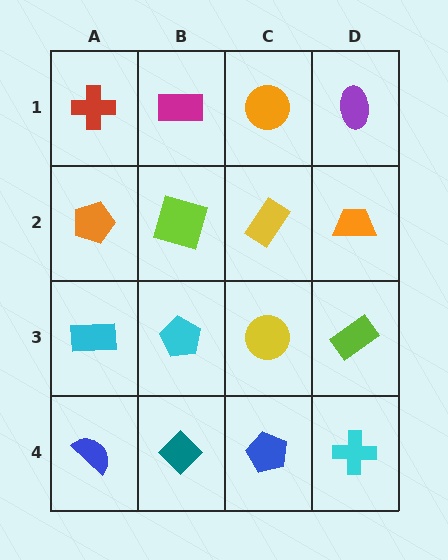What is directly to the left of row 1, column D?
An orange circle.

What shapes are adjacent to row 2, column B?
A magenta rectangle (row 1, column B), a cyan pentagon (row 3, column B), an orange pentagon (row 2, column A), a yellow rectangle (row 2, column C).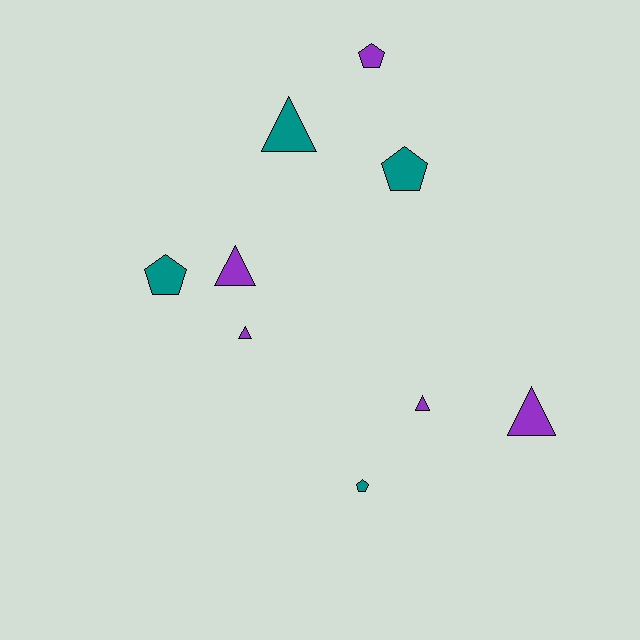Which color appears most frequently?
Purple, with 5 objects.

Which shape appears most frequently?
Triangle, with 5 objects.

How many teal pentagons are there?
There are 3 teal pentagons.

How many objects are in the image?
There are 9 objects.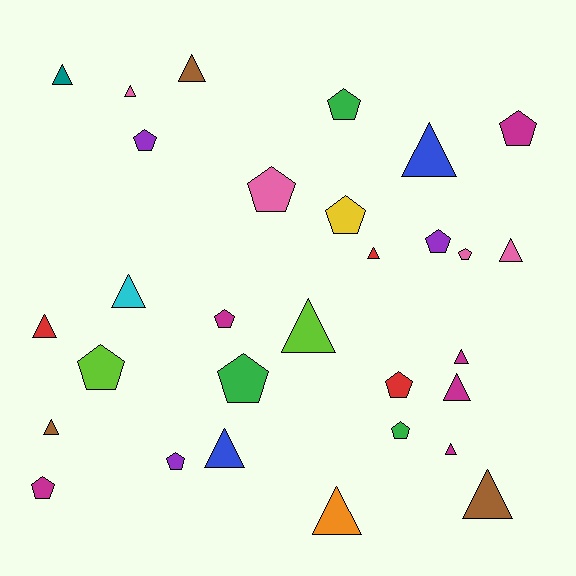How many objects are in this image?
There are 30 objects.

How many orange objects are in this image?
There is 1 orange object.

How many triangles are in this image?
There are 16 triangles.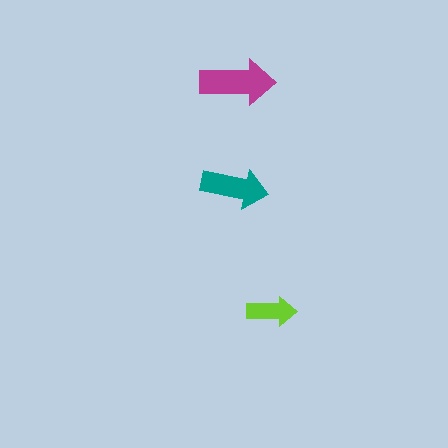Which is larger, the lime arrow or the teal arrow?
The teal one.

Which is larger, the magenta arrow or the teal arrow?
The magenta one.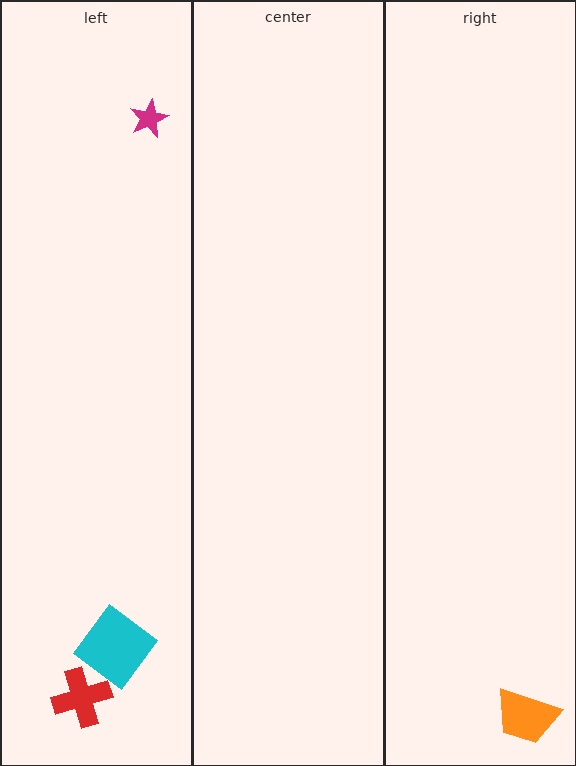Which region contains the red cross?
The left region.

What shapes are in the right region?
The orange trapezoid.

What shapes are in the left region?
The red cross, the magenta star, the cyan diamond.